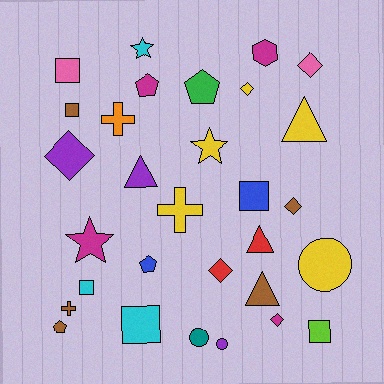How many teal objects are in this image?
There is 1 teal object.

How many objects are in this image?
There are 30 objects.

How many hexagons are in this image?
There is 1 hexagon.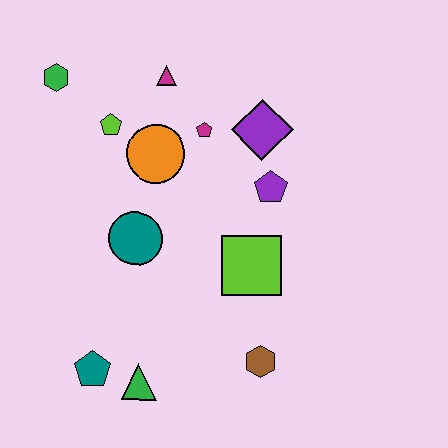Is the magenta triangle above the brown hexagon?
Yes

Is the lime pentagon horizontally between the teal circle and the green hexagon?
Yes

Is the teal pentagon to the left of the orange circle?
Yes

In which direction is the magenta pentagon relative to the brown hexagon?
The magenta pentagon is above the brown hexagon.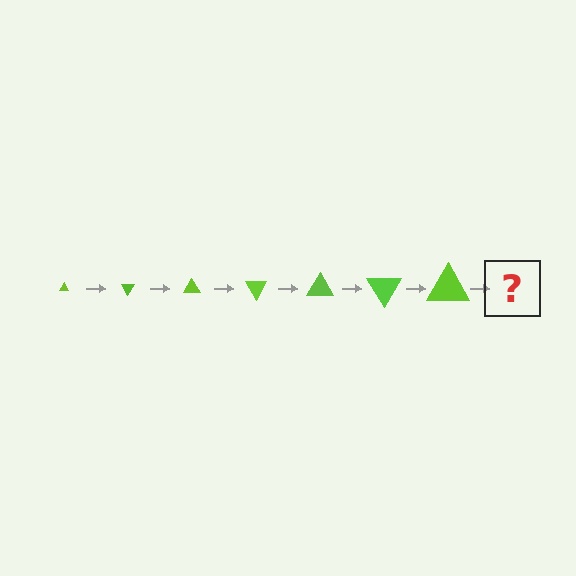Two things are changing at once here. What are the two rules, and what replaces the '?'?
The two rules are that the triangle grows larger each step and it rotates 60 degrees each step. The '?' should be a triangle, larger than the previous one and rotated 420 degrees from the start.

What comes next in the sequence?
The next element should be a triangle, larger than the previous one and rotated 420 degrees from the start.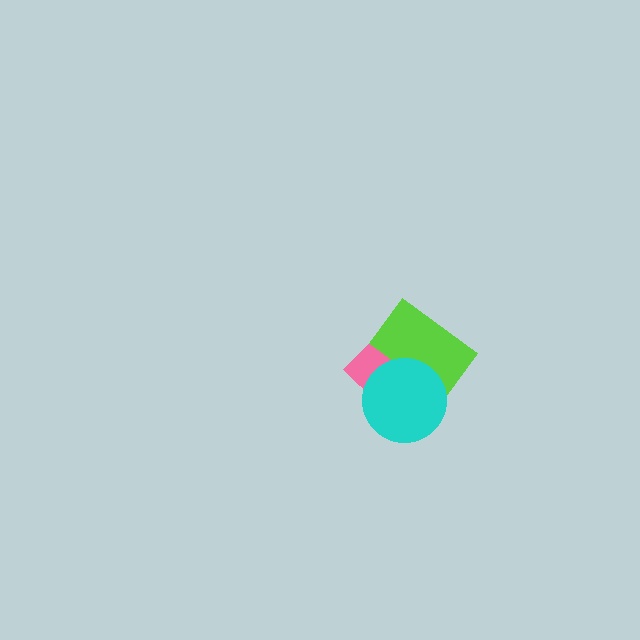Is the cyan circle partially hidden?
No, no other shape covers it.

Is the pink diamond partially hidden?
Yes, it is partially covered by another shape.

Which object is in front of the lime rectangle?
The cyan circle is in front of the lime rectangle.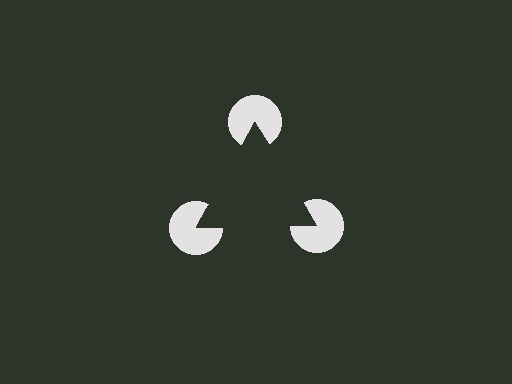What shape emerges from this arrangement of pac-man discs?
An illusory triangle — its edges are inferred from the aligned wedge cuts in the pac-man discs, not physically drawn.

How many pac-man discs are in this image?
There are 3 — one at each vertex of the illusory triangle.